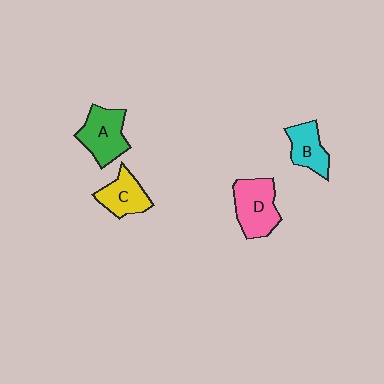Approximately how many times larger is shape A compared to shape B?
Approximately 1.4 times.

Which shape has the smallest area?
Shape B (cyan).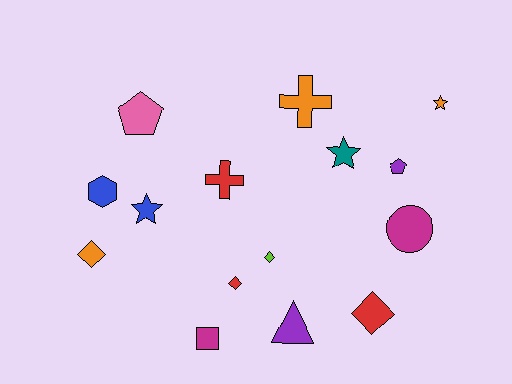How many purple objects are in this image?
There are 2 purple objects.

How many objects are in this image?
There are 15 objects.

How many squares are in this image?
There is 1 square.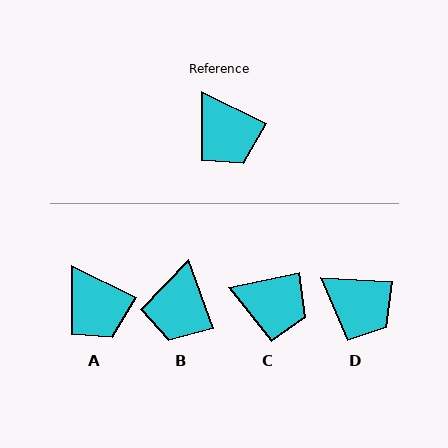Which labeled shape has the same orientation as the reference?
A.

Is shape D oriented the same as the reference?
No, it is off by about 23 degrees.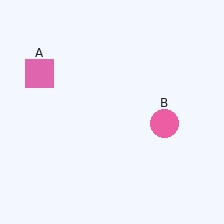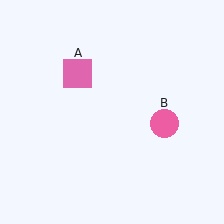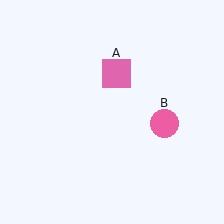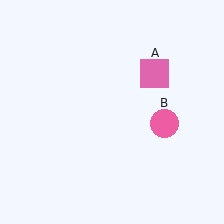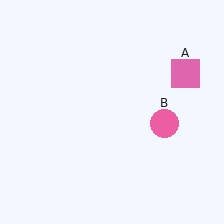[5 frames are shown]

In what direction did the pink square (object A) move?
The pink square (object A) moved right.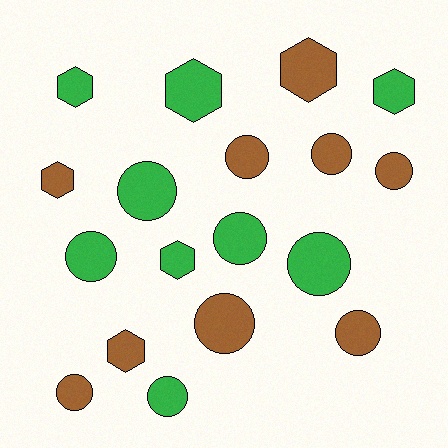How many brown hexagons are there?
There are 3 brown hexagons.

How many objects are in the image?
There are 18 objects.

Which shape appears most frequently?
Circle, with 11 objects.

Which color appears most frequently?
Brown, with 9 objects.